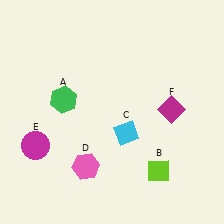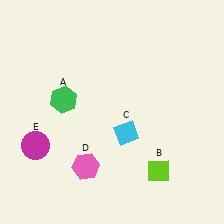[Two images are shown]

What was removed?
The magenta diamond (F) was removed in Image 2.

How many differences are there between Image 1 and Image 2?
There is 1 difference between the two images.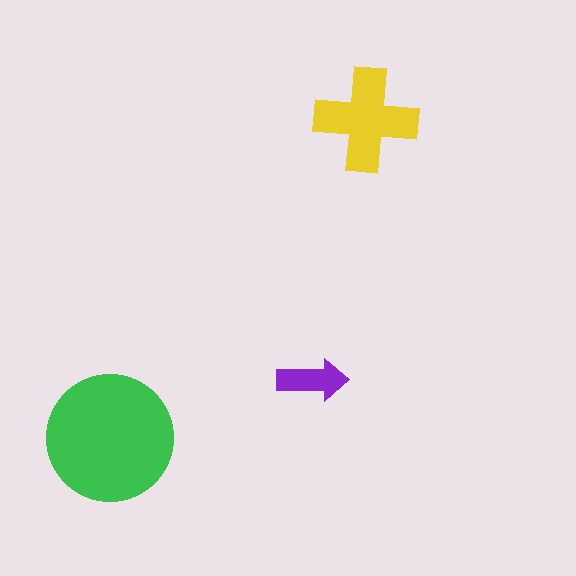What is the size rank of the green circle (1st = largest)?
1st.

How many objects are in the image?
There are 3 objects in the image.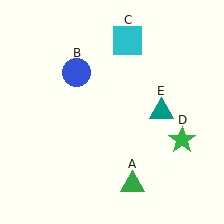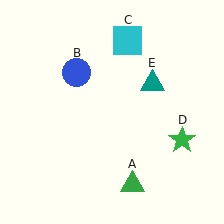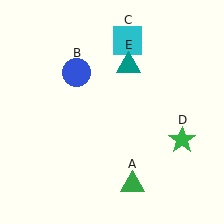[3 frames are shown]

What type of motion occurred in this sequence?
The teal triangle (object E) rotated counterclockwise around the center of the scene.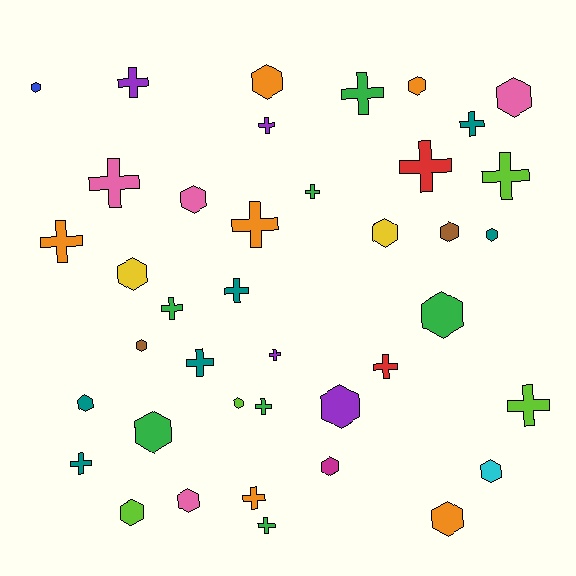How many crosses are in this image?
There are 20 crosses.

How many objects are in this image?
There are 40 objects.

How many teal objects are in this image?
There are 6 teal objects.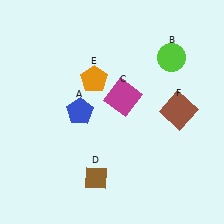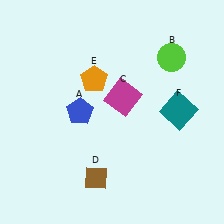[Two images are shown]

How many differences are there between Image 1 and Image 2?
There is 1 difference between the two images.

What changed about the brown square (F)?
In Image 1, F is brown. In Image 2, it changed to teal.